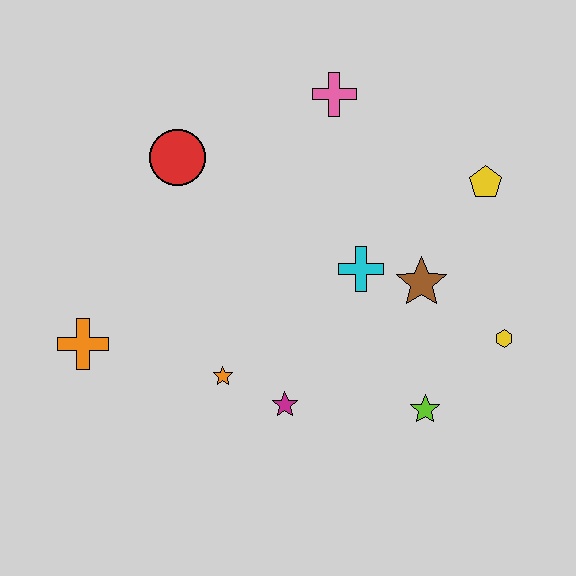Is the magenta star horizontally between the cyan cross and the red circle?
Yes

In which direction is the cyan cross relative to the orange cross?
The cyan cross is to the right of the orange cross.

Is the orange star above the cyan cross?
No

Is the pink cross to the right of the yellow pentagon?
No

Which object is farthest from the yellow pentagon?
The orange cross is farthest from the yellow pentagon.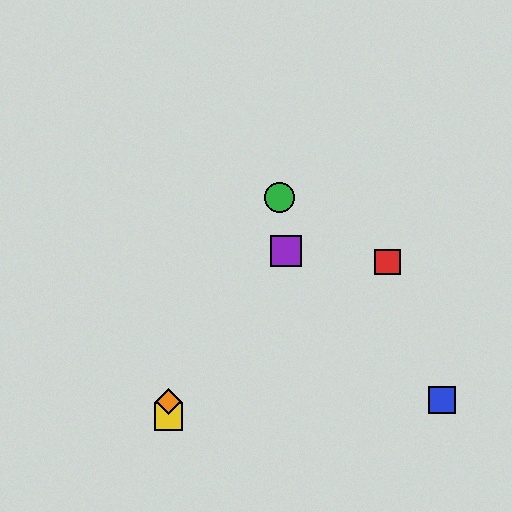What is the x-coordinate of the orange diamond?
The orange diamond is at x≈169.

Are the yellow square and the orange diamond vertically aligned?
Yes, both are at x≈169.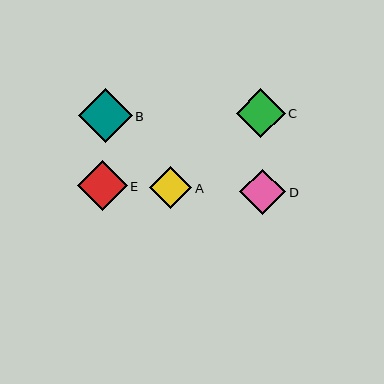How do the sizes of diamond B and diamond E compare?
Diamond B and diamond E are approximately the same size.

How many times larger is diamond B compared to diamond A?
Diamond B is approximately 1.3 times the size of diamond A.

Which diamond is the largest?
Diamond B is the largest with a size of approximately 54 pixels.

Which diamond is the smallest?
Diamond A is the smallest with a size of approximately 43 pixels.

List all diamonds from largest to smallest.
From largest to smallest: B, E, C, D, A.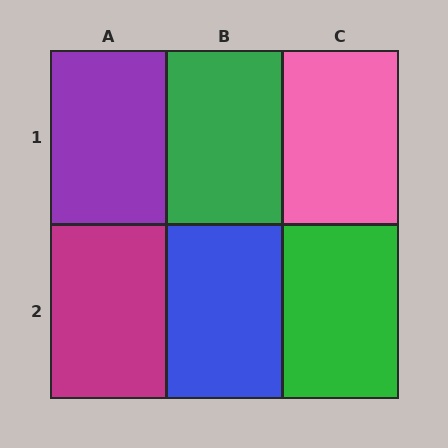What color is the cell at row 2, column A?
Magenta.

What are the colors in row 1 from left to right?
Purple, green, pink.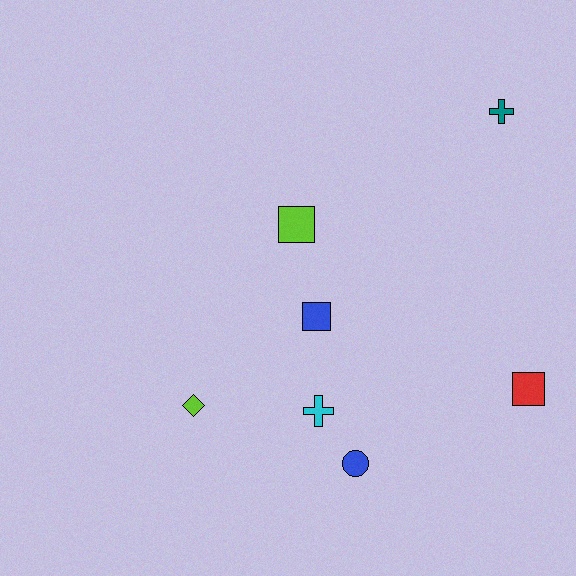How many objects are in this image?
There are 7 objects.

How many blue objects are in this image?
There are 2 blue objects.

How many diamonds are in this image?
There is 1 diamond.